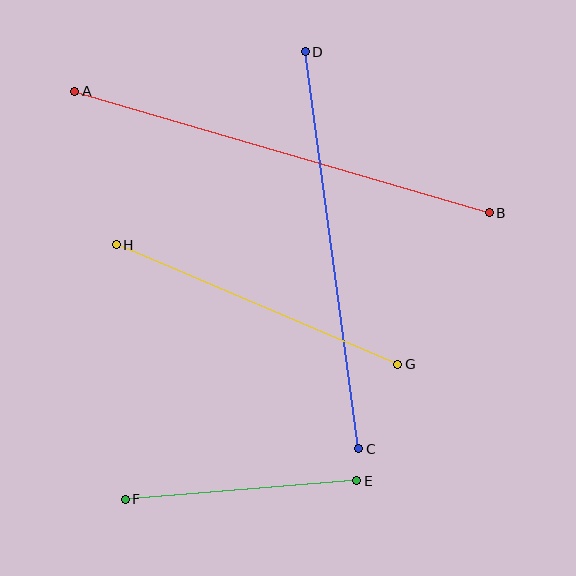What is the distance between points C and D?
The distance is approximately 401 pixels.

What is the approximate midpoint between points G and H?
The midpoint is at approximately (257, 304) pixels.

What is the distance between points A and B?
The distance is approximately 431 pixels.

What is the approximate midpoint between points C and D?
The midpoint is at approximately (332, 250) pixels.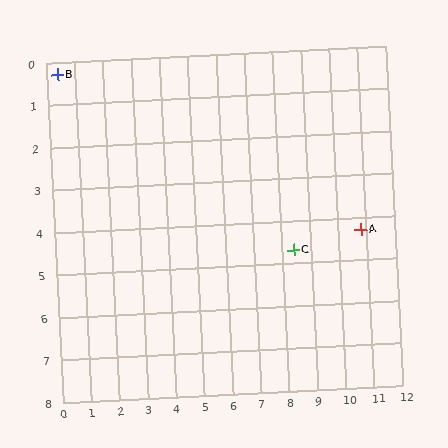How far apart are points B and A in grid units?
Points B and A are about 11.1 grid units apart.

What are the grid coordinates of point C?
Point C is at approximately (8.4, 4.7).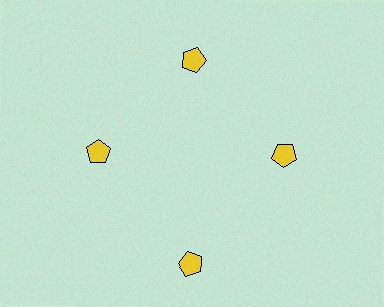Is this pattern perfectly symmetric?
No. The 4 yellow pentagons are arranged in a ring, but one element near the 6 o'clock position is pushed outward from the center, breaking the 4-fold rotational symmetry.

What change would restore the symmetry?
The symmetry would be restored by moving it inward, back onto the ring so that all 4 pentagons sit at equal angles and equal distance from the center.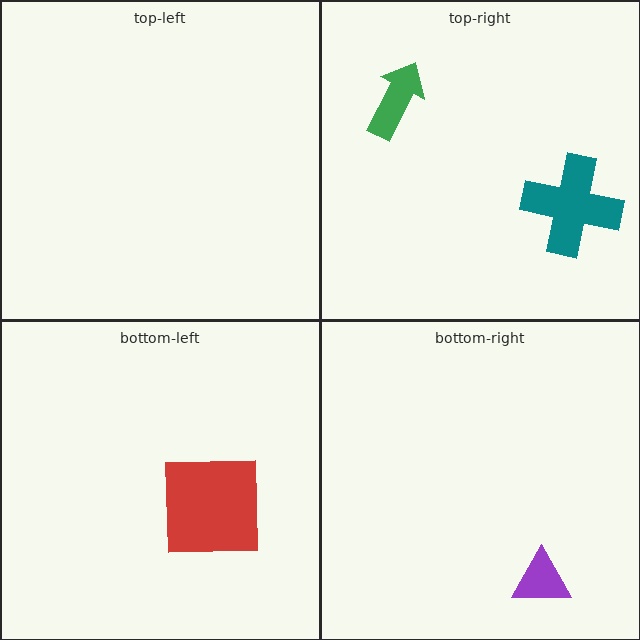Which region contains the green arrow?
The top-right region.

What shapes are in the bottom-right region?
The purple triangle.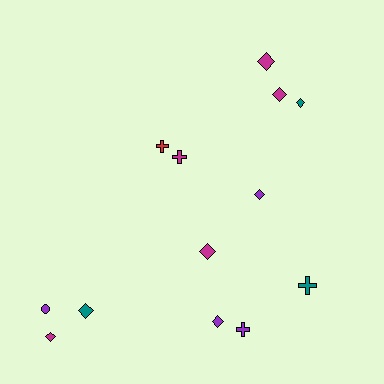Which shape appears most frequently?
Diamond, with 8 objects.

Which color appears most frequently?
Magenta, with 5 objects.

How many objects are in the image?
There are 13 objects.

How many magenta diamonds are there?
There are 4 magenta diamonds.